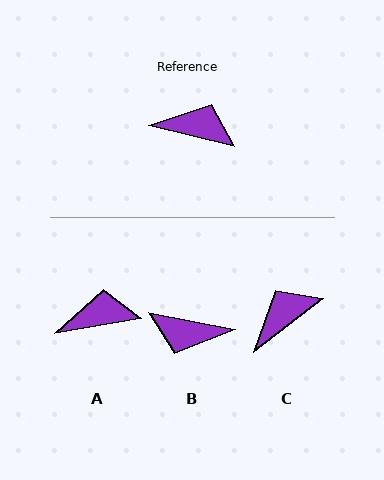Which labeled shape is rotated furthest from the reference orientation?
B, about 177 degrees away.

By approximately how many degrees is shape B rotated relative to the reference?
Approximately 177 degrees clockwise.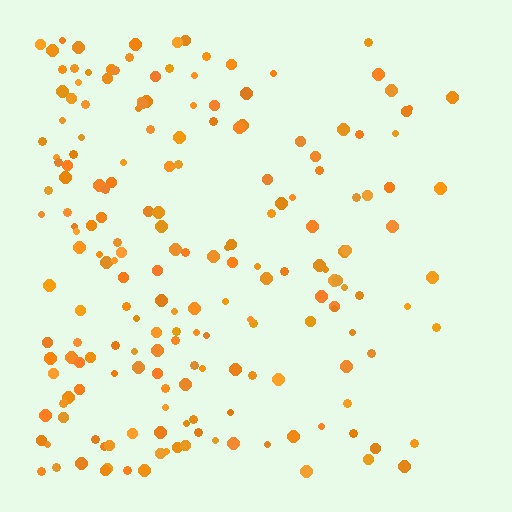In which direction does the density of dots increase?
From right to left, with the left side densest.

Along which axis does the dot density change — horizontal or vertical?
Horizontal.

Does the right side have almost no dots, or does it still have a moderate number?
Still a moderate number, just noticeably fewer than the left.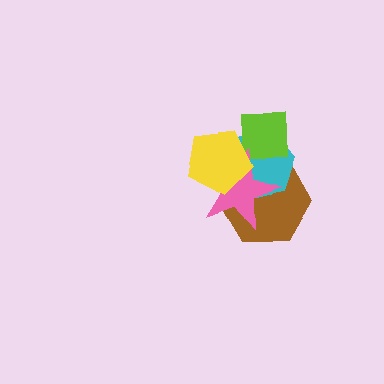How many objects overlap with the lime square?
4 objects overlap with the lime square.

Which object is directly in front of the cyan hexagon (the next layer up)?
The lime square is directly in front of the cyan hexagon.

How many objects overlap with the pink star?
4 objects overlap with the pink star.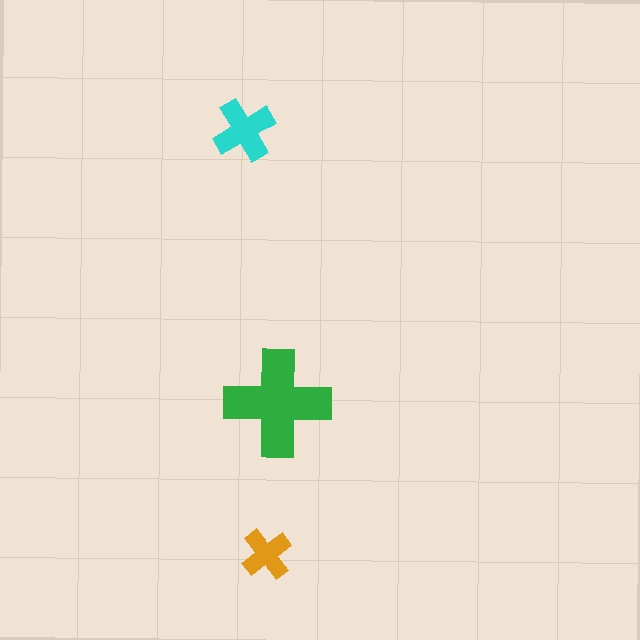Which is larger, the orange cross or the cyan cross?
The cyan one.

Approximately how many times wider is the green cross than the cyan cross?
About 1.5 times wider.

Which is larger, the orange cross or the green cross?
The green one.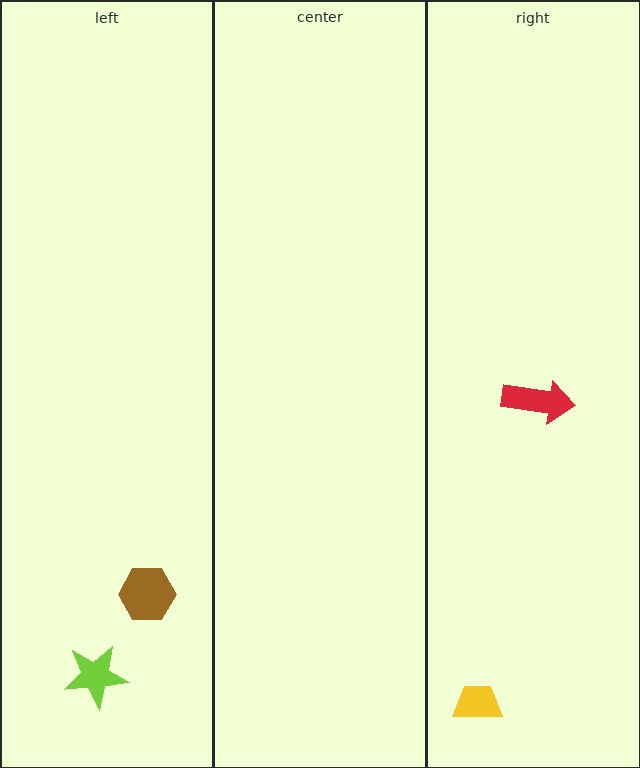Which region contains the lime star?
The left region.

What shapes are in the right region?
The red arrow, the yellow trapezoid.